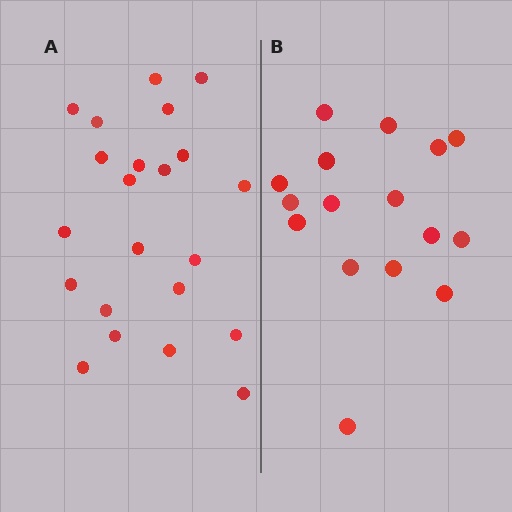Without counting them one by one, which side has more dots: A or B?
Region A (the left region) has more dots.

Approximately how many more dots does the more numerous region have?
Region A has about 6 more dots than region B.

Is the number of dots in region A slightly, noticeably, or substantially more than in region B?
Region A has noticeably more, but not dramatically so. The ratio is roughly 1.4 to 1.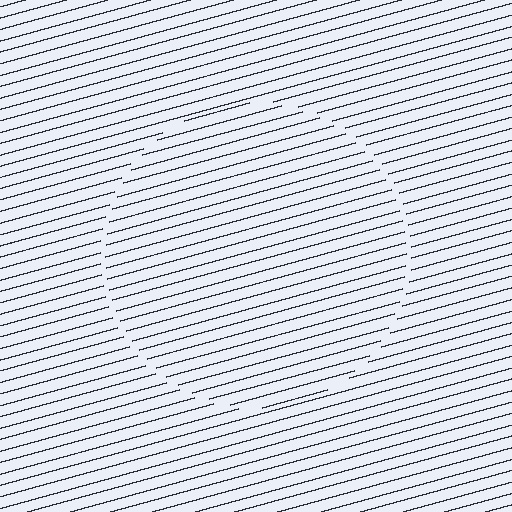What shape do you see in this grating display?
An illusory circle. The interior of the shape contains the same grating, shifted by half a period — the contour is defined by the phase discontinuity where line-ends from the inner and outer gratings abut.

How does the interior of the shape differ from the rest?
The interior of the shape contains the same grating, shifted by half a period — the contour is defined by the phase discontinuity where line-ends from the inner and outer gratings abut.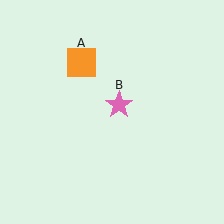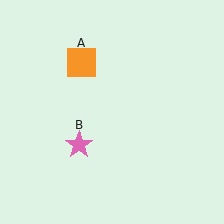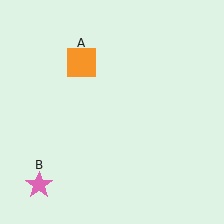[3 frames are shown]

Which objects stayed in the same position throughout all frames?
Orange square (object A) remained stationary.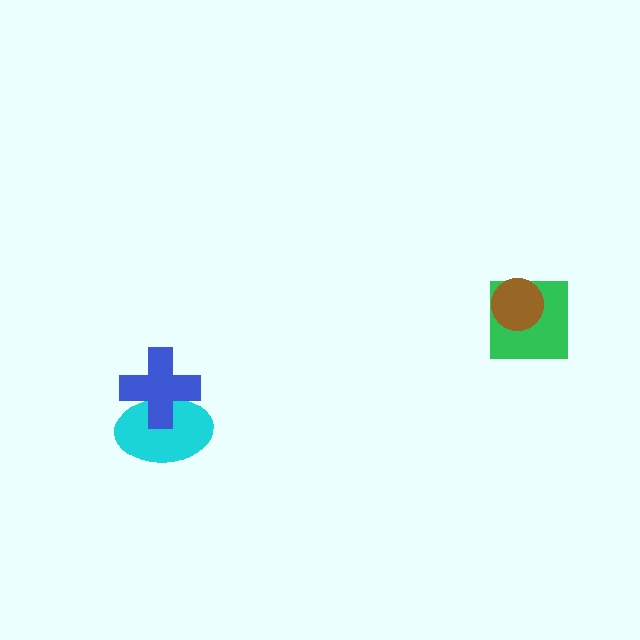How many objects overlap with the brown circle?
1 object overlaps with the brown circle.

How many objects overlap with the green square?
1 object overlaps with the green square.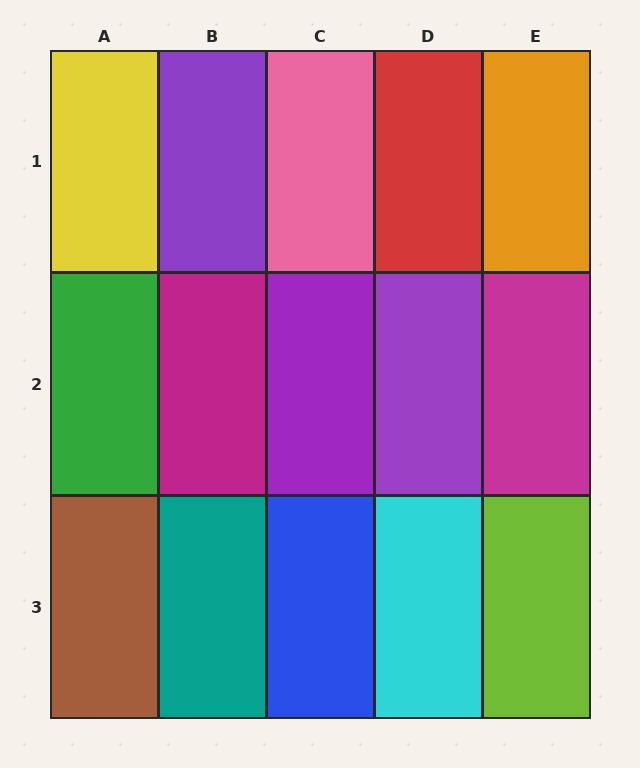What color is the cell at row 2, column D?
Purple.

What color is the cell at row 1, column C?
Pink.